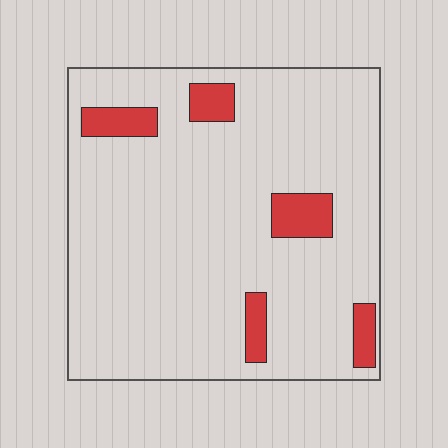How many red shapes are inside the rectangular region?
5.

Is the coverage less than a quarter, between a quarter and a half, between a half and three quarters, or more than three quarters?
Less than a quarter.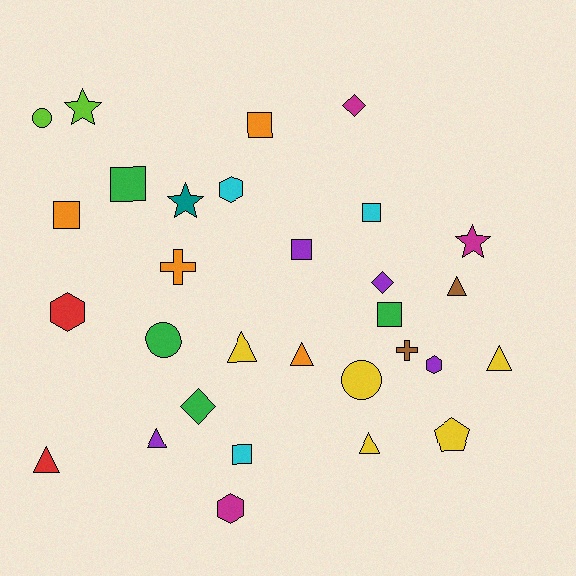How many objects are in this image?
There are 30 objects.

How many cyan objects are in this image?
There are 3 cyan objects.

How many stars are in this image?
There are 3 stars.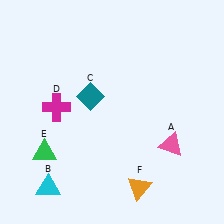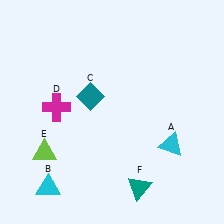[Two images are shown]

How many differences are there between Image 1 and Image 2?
There are 3 differences between the two images.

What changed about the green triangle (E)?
In Image 1, E is green. In Image 2, it changed to lime.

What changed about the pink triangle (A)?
In Image 1, A is pink. In Image 2, it changed to cyan.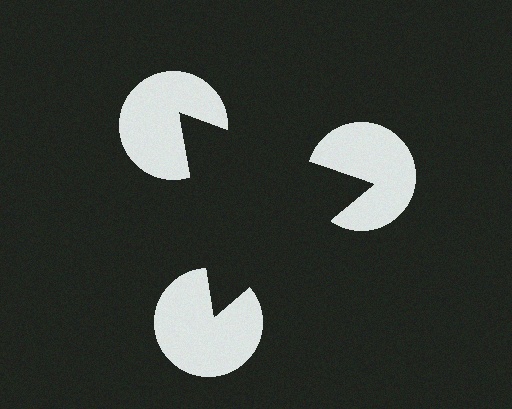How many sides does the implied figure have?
3 sides.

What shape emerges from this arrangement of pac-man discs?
An illusory triangle — its edges are inferred from the aligned wedge cuts in the pac-man discs, not physically drawn.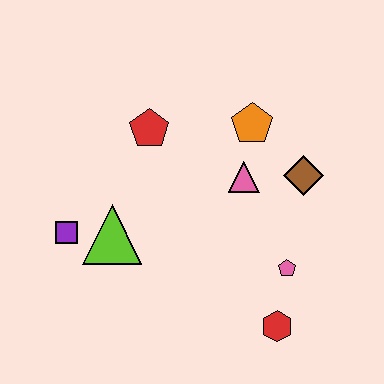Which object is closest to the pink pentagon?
The red hexagon is closest to the pink pentagon.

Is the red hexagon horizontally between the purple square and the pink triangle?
No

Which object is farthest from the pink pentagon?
The purple square is farthest from the pink pentagon.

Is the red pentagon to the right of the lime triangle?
Yes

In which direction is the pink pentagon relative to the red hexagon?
The pink pentagon is above the red hexagon.